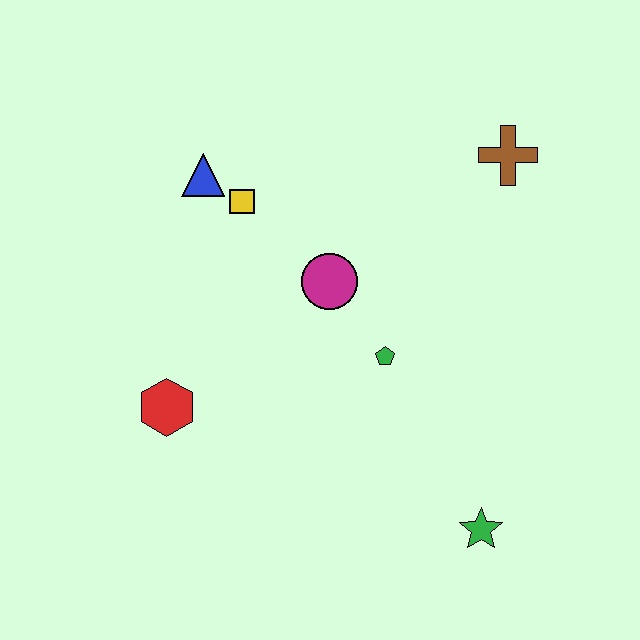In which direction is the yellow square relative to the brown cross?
The yellow square is to the left of the brown cross.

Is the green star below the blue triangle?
Yes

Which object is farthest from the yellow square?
The green star is farthest from the yellow square.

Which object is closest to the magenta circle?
The green pentagon is closest to the magenta circle.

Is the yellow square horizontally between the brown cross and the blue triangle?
Yes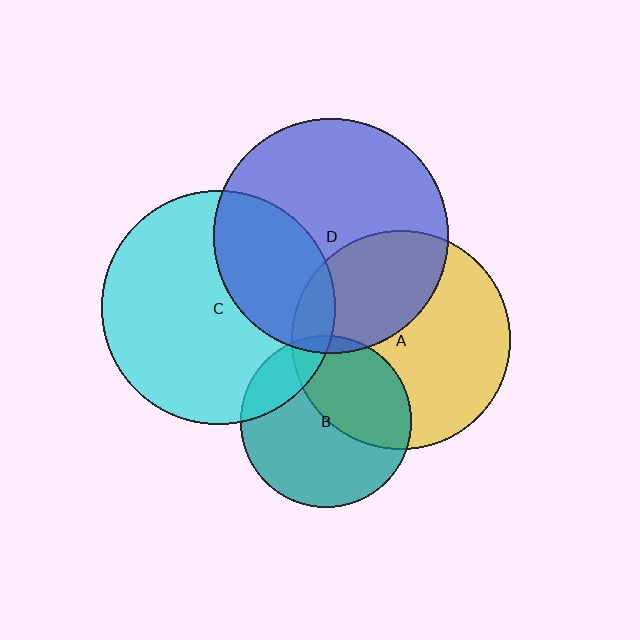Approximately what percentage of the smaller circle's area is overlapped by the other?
Approximately 15%.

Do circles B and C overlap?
Yes.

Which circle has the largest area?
Circle D (blue).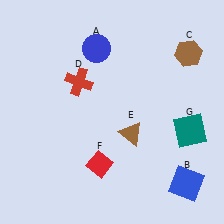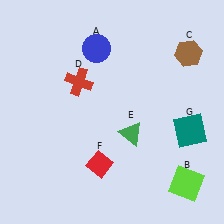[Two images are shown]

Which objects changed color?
B changed from blue to lime. E changed from brown to green.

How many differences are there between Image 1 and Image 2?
There are 2 differences between the two images.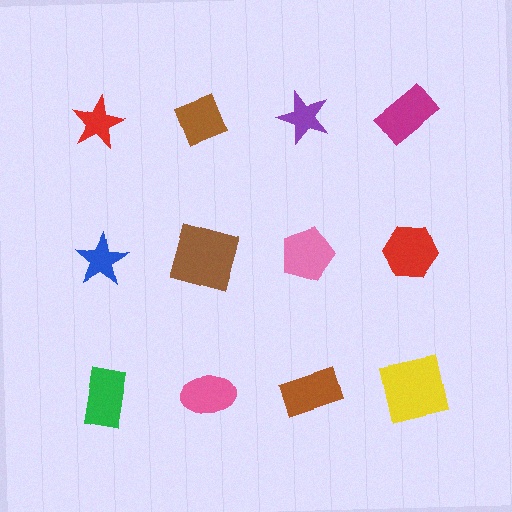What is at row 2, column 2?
A brown square.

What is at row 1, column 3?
A purple star.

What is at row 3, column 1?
A green rectangle.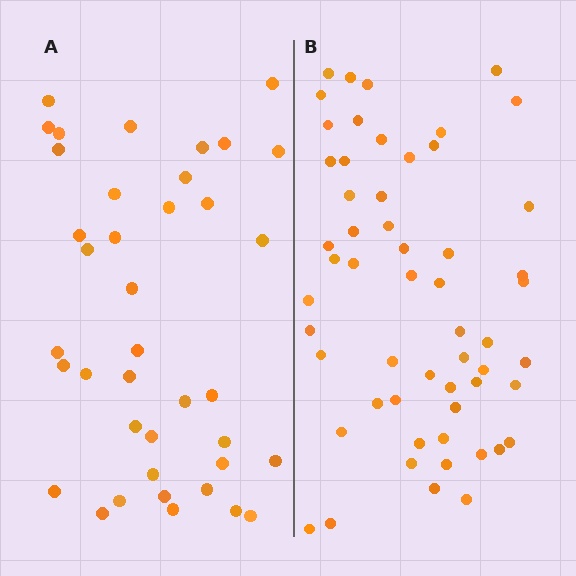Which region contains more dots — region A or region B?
Region B (the right region) has more dots.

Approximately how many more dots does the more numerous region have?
Region B has approximately 15 more dots than region A.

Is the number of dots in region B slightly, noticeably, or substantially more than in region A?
Region B has noticeably more, but not dramatically so. The ratio is roughly 1.4 to 1.